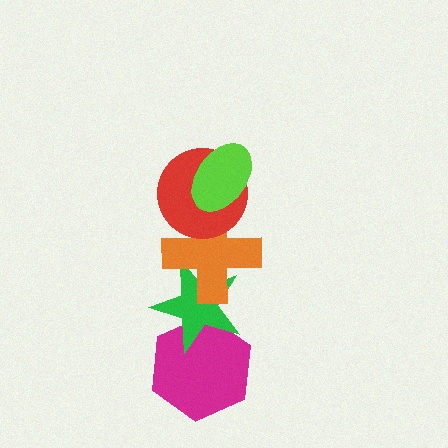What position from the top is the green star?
The green star is 4th from the top.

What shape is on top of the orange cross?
The red circle is on top of the orange cross.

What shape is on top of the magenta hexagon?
The green star is on top of the magenta hexagon.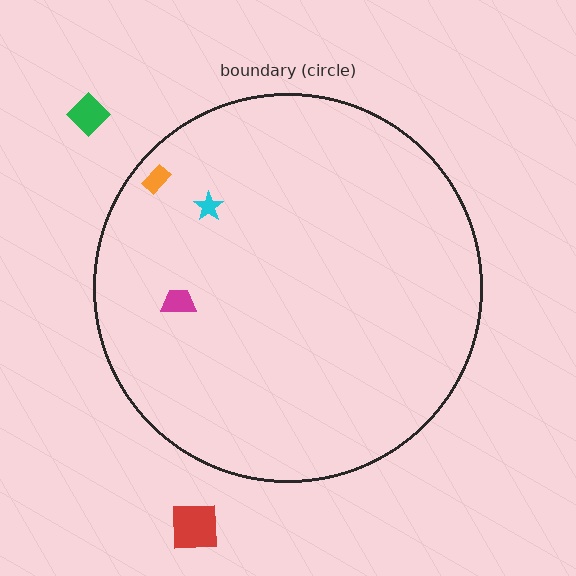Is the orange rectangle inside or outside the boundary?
Inside.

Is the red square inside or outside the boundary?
Outside.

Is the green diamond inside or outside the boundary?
Outside.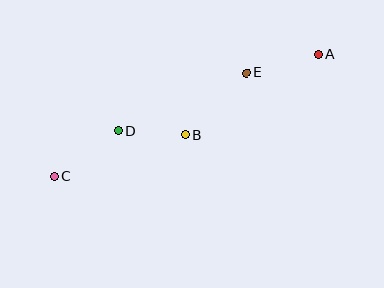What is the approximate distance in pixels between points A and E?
The distance between A and E is approximately 74 pixels.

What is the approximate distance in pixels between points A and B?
The distance between A and B is approximately 155 pixels.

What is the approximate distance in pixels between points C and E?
The distance between C and E is approximately 219 pixels.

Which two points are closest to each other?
Points B and D are closest to each other.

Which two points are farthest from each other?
Points A and C are farthest from each other.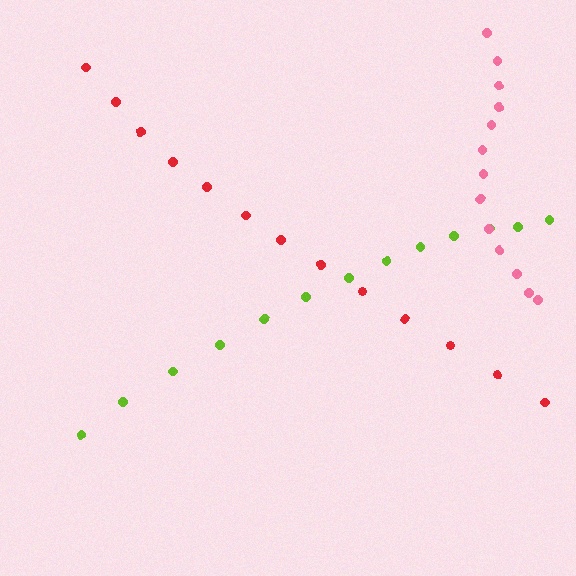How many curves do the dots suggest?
There are 3 distinct paths.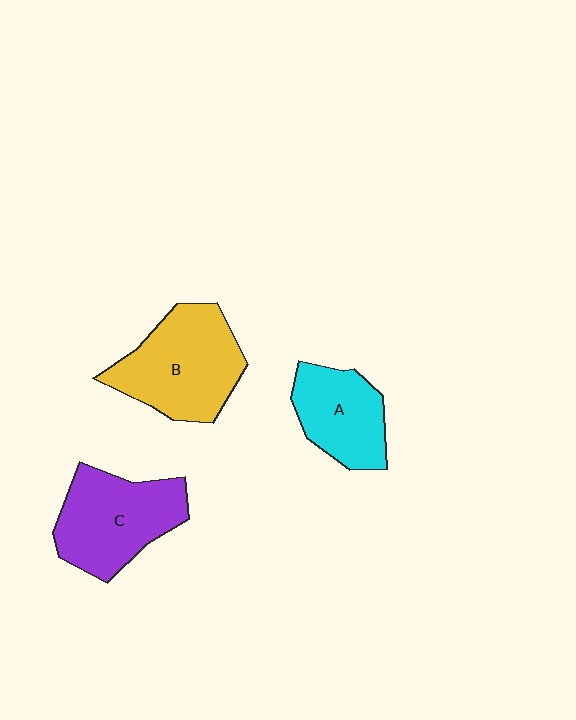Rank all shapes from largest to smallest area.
From largest to smallest: B (yellow), C (purple), A (cyan).